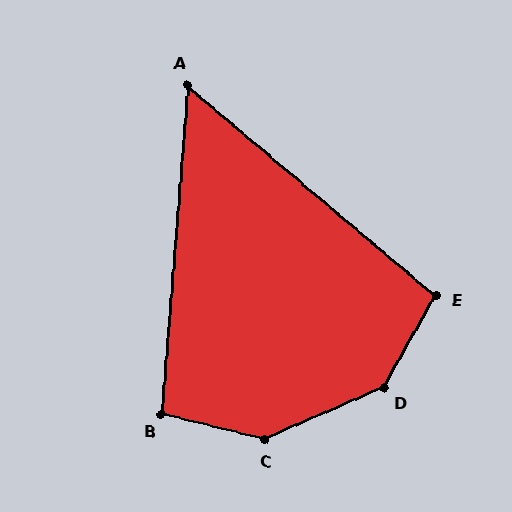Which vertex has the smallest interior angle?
A, at approximately 54 degrees.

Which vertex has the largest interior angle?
D, at approximately 143 degrees.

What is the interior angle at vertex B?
Approximately 100 degrees (obtuse).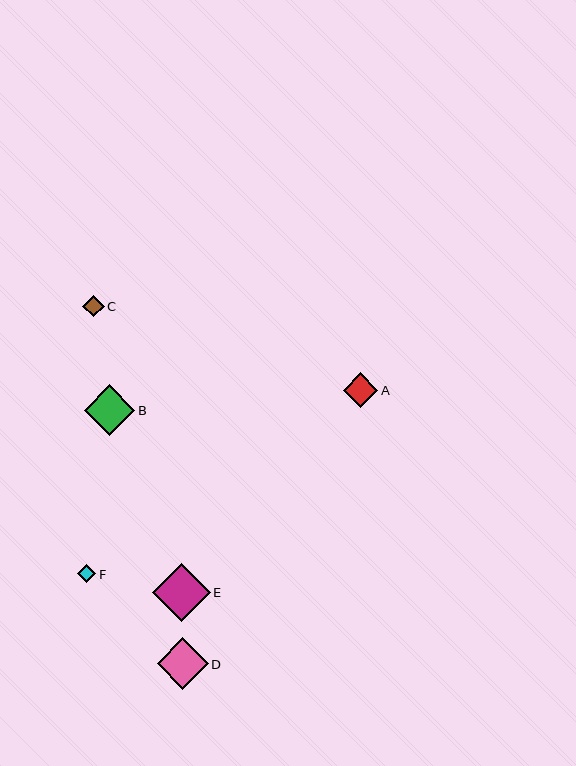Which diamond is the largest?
Diamond E is the largest with a size of approximately 58 pixels.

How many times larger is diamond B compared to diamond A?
Diamond B is approximately 1.5 times the size of diamond A.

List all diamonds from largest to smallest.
From largest to smallest: E, D, B, A, C, F.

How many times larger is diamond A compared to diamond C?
Diamond A is approximately 1.6 times the size of diamond C.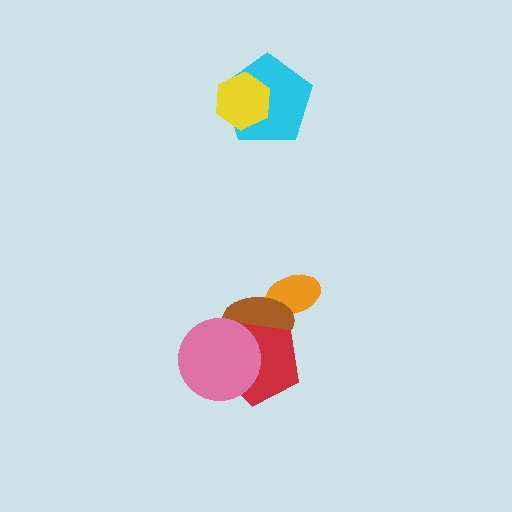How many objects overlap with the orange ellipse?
1 object overlaps with the orange ellipse.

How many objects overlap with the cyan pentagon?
1 object overlaps with the cyan pentagon.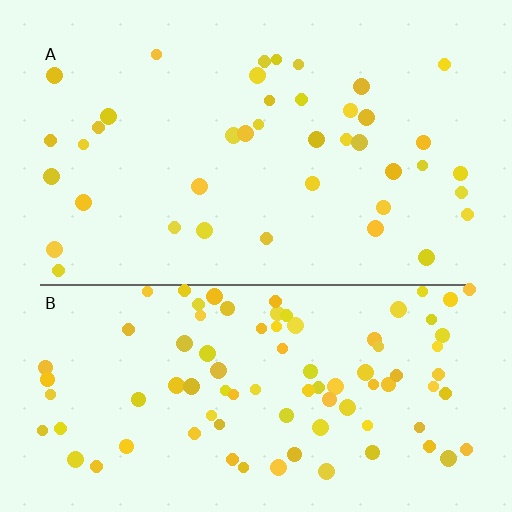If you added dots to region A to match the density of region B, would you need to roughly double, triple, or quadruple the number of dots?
Approximately double.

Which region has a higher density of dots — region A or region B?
B (the bottom).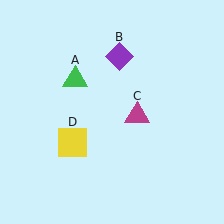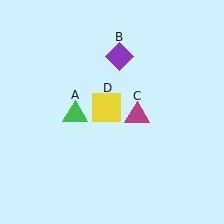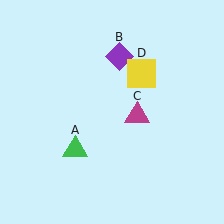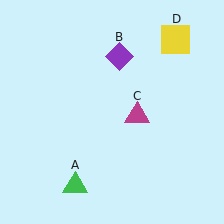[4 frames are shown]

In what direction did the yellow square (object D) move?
The yellow square (object D) moved up and to the right.